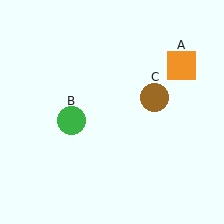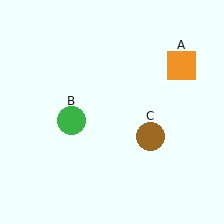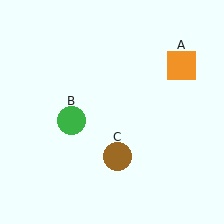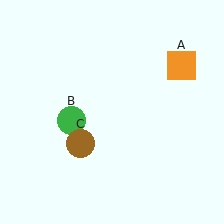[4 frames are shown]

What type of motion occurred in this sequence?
The brown circle (object C) rotated clockwise around the center of the scene.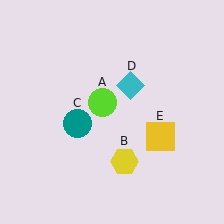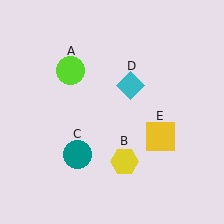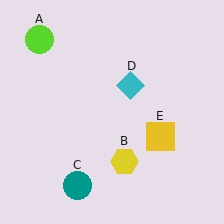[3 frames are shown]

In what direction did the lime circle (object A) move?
The lime circle (object A) moved up and to the left.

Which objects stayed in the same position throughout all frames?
Yellow hexagon (object B) and cyan diamond (object D) and yellow square (object E) remained stationary.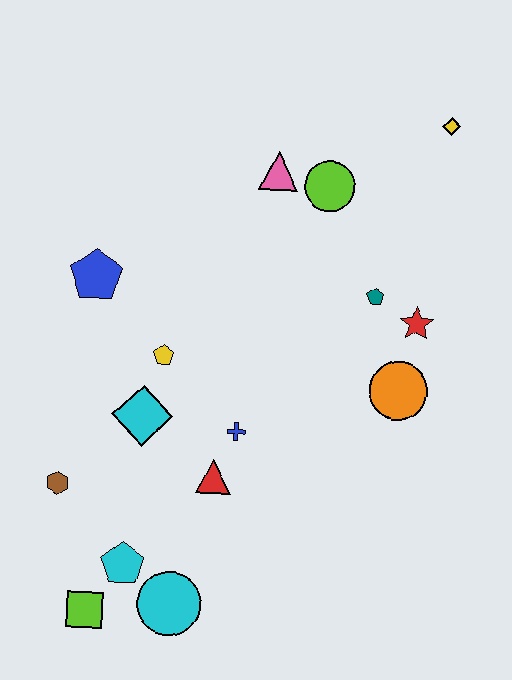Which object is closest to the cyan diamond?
The yellow pentagon is closest to the cyan diamond.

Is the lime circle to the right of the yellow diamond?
No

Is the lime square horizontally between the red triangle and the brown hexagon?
Yes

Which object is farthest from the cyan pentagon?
The yellow diamond is farthest from the cyan pentagon.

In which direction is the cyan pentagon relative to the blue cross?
The cyan pentagon is below the blue cross.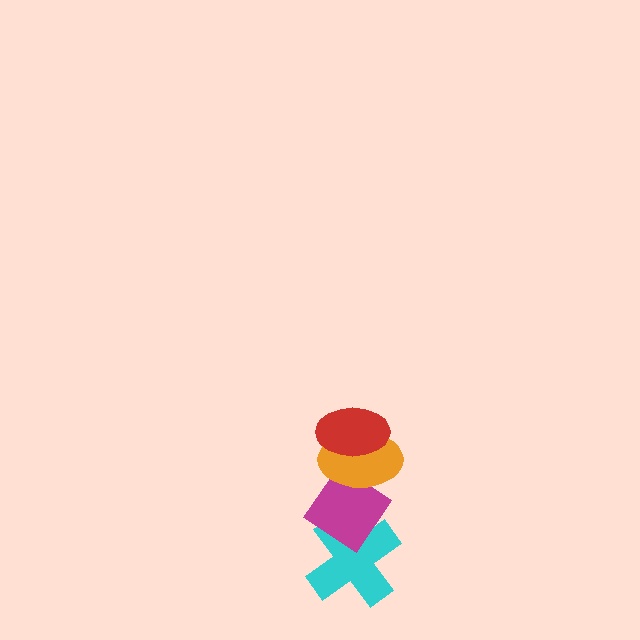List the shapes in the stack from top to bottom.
From top to bottom: the red ellipse, the orange ellipse, the magenta diamond, the cyan cross.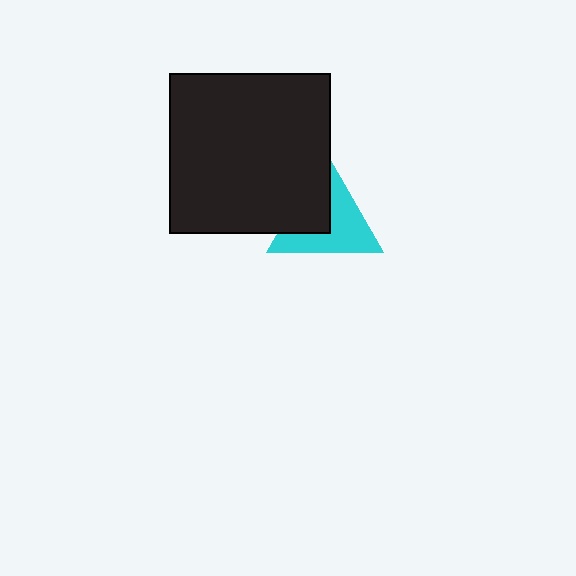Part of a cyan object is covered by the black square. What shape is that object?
It is a triangle.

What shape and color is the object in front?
The object in front is a black square.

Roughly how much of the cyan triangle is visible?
About half of it is visible (roughly 60%).